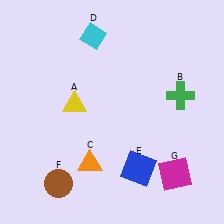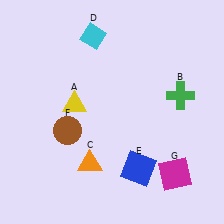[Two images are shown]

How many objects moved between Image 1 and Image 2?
1 object moved between the two images.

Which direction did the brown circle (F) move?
The brown circle (F) moved up.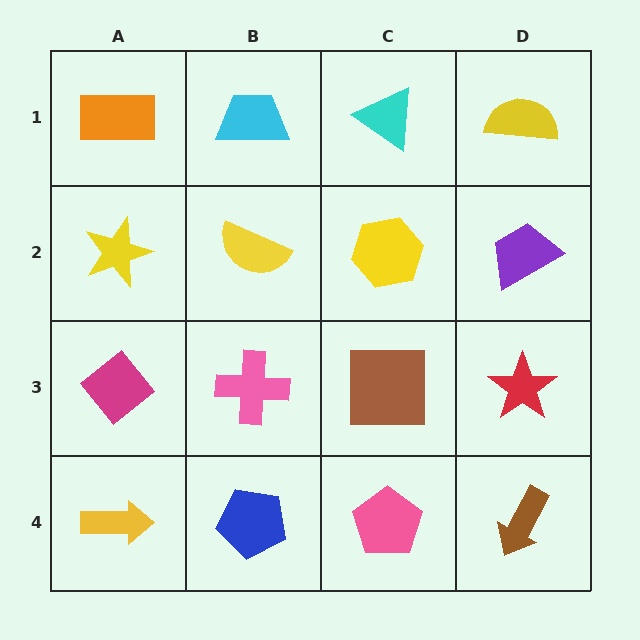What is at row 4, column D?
A brown arrow.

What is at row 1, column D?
A yellow semicircle.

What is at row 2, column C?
A yellow hexagon.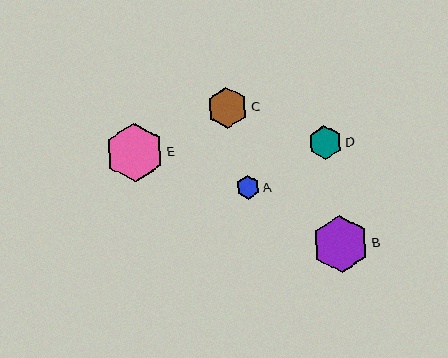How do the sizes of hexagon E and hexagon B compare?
Hexagon E and hexagon B are approximately the same size.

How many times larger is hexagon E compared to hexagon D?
Hexagon E is approximately 1.7 times the size of hexagon D.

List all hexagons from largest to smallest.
From largest to smallest: E, B, C, D, A.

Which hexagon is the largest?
Hexagon E is the largest with a size of approximately 58 pixels.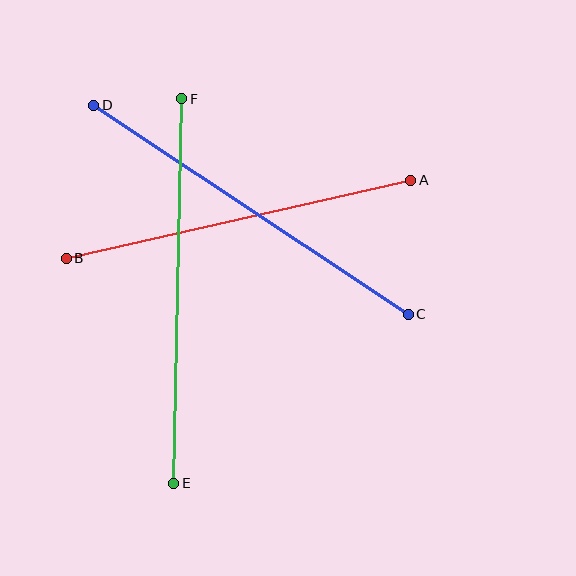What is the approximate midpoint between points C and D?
The midpoint is at approximately (251, 210) pixels.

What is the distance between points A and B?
The distance is approximately 353 pixels.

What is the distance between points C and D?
The distance is approximately 377 pixels.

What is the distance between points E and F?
The distance is approximately 384 pixels.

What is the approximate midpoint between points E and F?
The midpoint is at approximately (178, 291) pixels.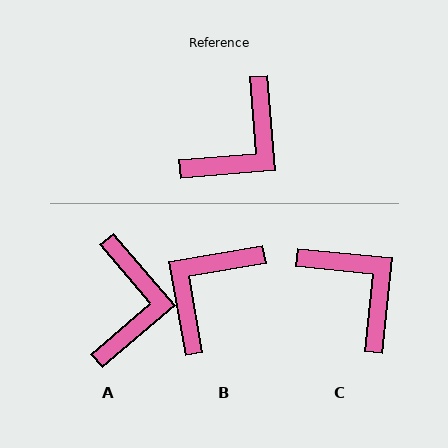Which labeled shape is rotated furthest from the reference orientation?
B, about 175 degrees away.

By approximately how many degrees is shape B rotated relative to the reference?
Approximately 175 degrees clockwise.